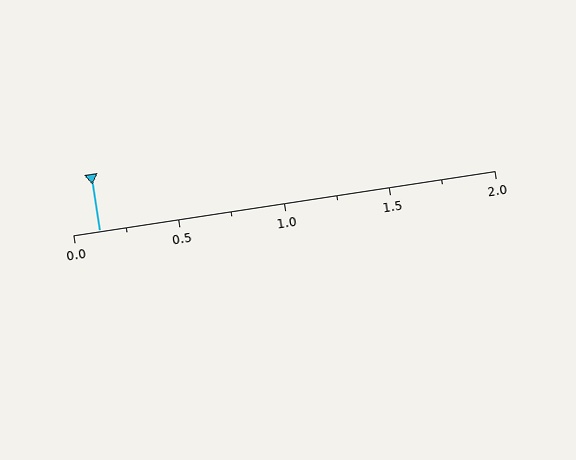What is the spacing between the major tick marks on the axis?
The major ticks are spaced 0.5 apart.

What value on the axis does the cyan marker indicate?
The marker indicates approximately 0.12.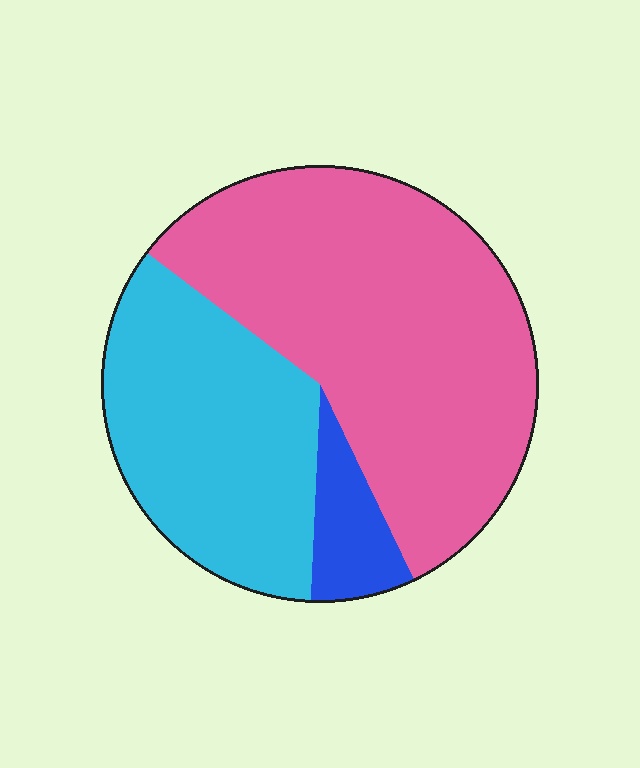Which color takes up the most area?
Pink, at roughly 60%.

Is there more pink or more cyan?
Pink.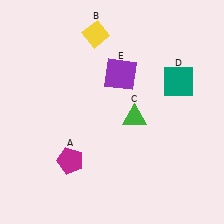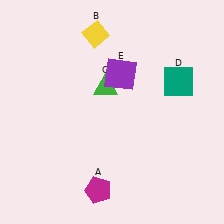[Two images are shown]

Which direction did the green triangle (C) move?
The green triangle (C) moved up.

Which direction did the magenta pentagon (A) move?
The magenta pentagon (A) moved down.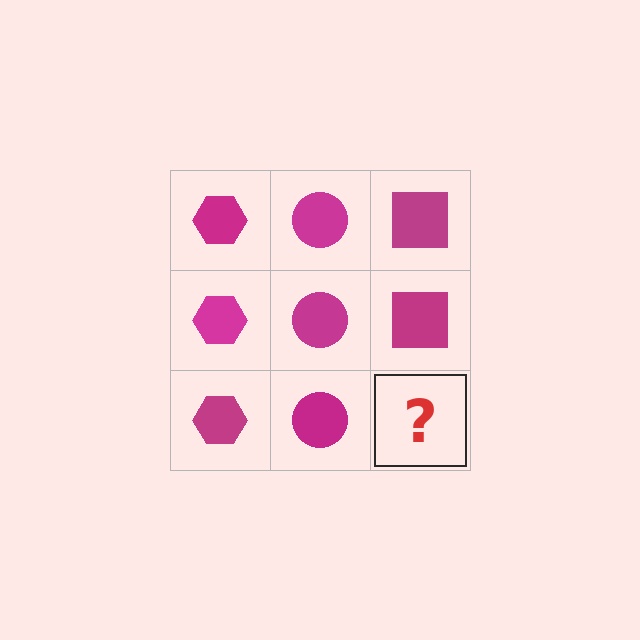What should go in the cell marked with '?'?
The missing cell should contain a magenta square.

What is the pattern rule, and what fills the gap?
The rule is that each column has a consistent shape. The gap should be filled with a magenta square.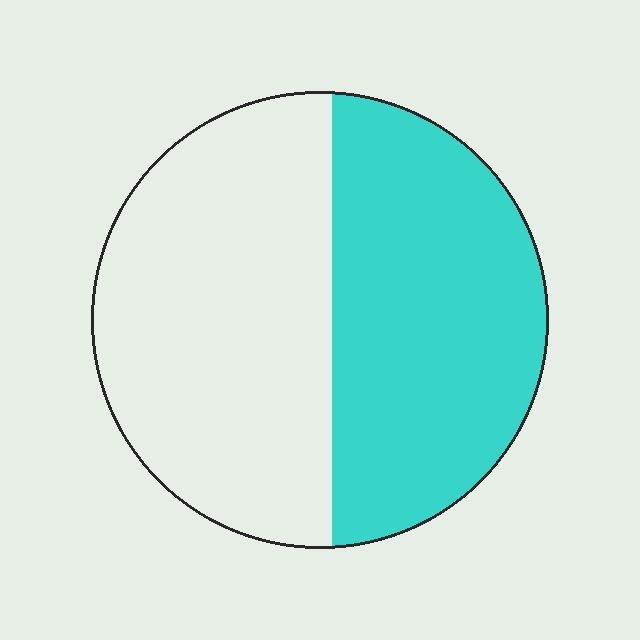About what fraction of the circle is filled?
About one half (1/2).